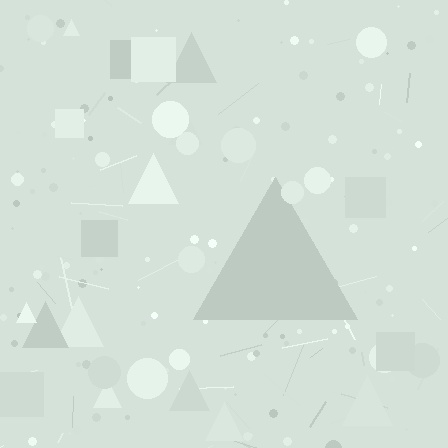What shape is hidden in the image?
A triangle is hidden in the image.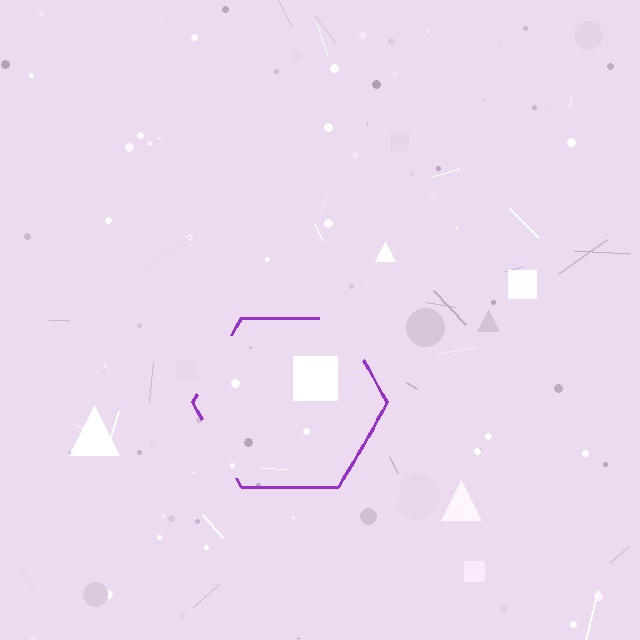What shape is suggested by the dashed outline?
The dashed outline suggests a hexagon.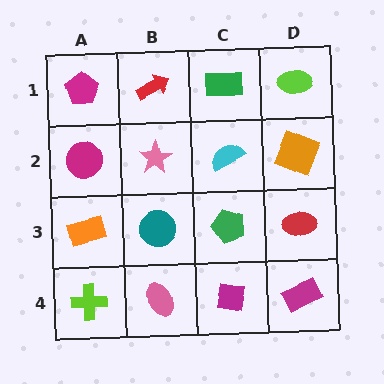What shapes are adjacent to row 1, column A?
A magenta circle (row 2, column A), a red arrow (row 1, column B).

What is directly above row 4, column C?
A green pentagon.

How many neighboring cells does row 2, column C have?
4.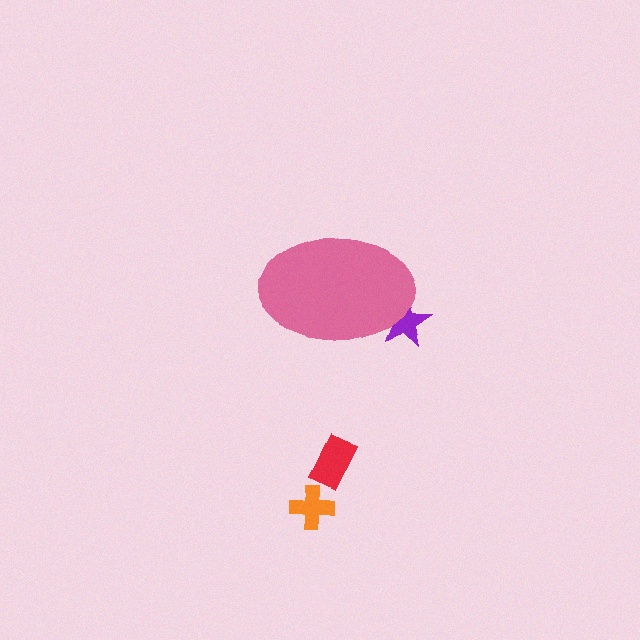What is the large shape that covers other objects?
A pink ellipse.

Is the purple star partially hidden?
Yes, the purple star is partially hidden behind the pink ellipse.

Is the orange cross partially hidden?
No, the orange cross is fully visible.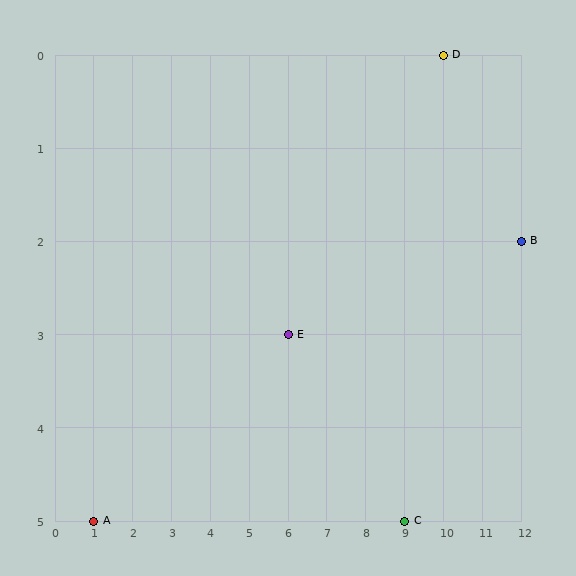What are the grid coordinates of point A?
Point A is at grid coordinates (1, 5).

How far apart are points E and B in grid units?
Points E and B are 6 columns and 1 row apart (about 6.1 grid units diagonally).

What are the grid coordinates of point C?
Point C is at grid coordinates (9, 5).